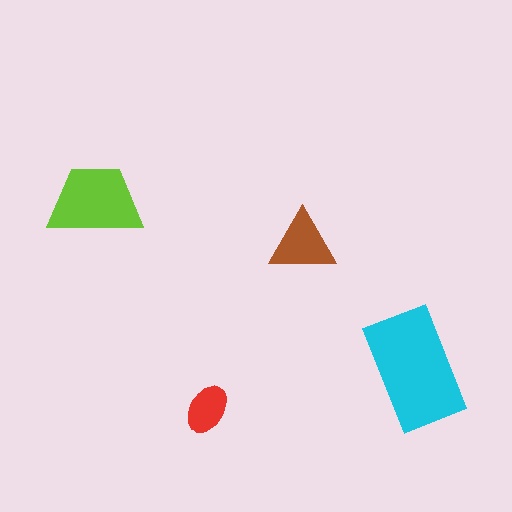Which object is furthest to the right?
The cyan rectangle is rightmost.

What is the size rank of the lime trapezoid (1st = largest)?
2nd.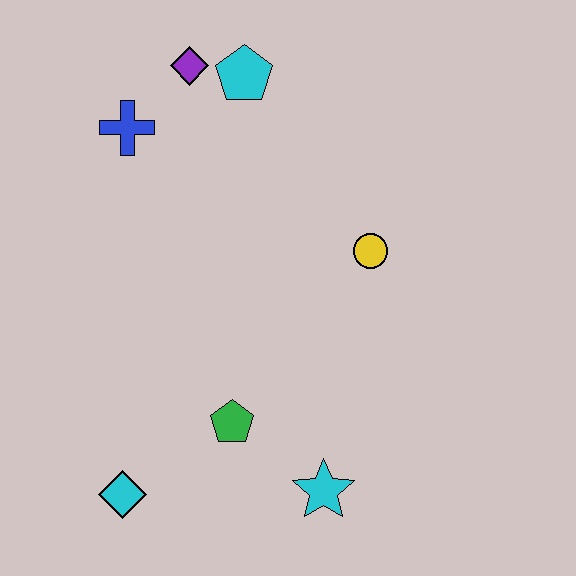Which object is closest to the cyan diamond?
The green pentagon is closest to the cyan diamond.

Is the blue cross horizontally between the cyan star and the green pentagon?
No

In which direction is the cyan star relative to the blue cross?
The cyan star is below the blue cross.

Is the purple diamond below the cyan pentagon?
No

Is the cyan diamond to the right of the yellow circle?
No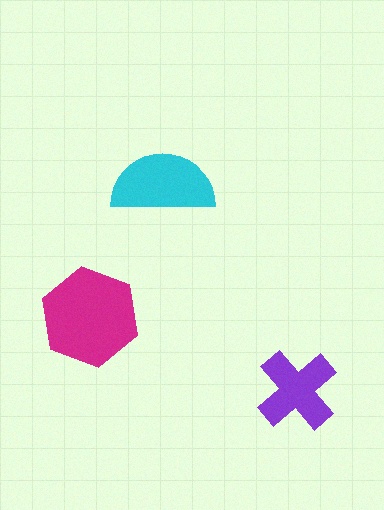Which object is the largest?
The magenta hexagon.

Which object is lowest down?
The purple cross is bottommost.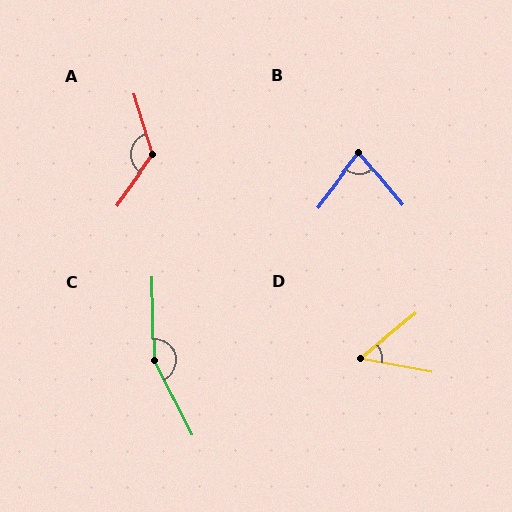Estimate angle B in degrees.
Approximately 76 degrees.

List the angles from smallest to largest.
D (50°), B (76°), A (128°), C (154°).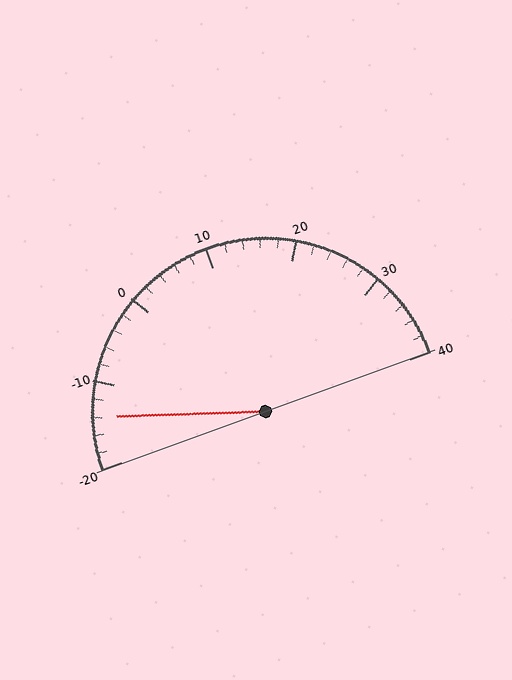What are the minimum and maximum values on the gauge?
The gauge ranges from -20 to 40.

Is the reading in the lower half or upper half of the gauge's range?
The reading is in the lower half of the range (-20 to 40).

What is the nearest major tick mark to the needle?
The nearest major tick mark is -10.